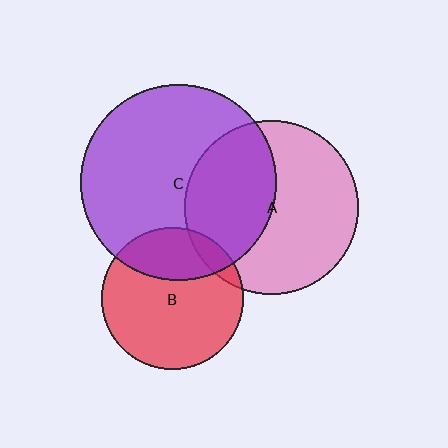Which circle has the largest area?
Circle C (purple).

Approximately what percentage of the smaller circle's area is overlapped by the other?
Approximately 10%.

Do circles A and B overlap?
Yes.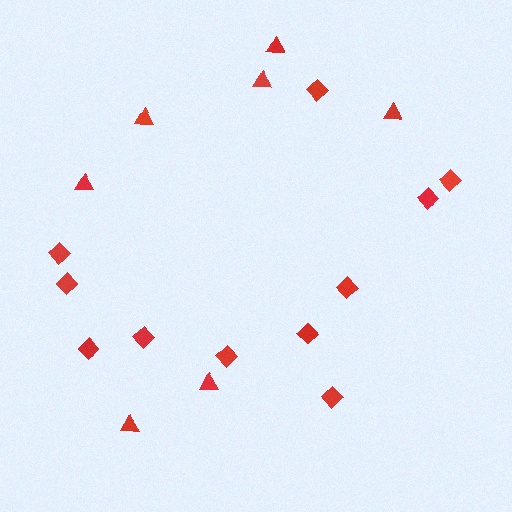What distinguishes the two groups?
There are 2 groups: one group of triangles (7) and one group of diamonds (11).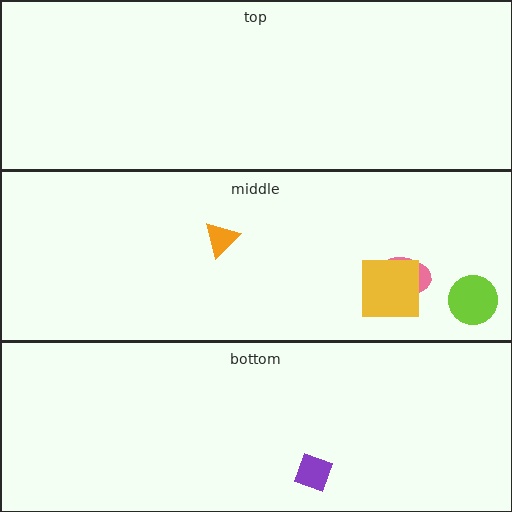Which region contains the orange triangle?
The middle region.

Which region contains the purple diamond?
The bottom region.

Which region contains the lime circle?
The middle region.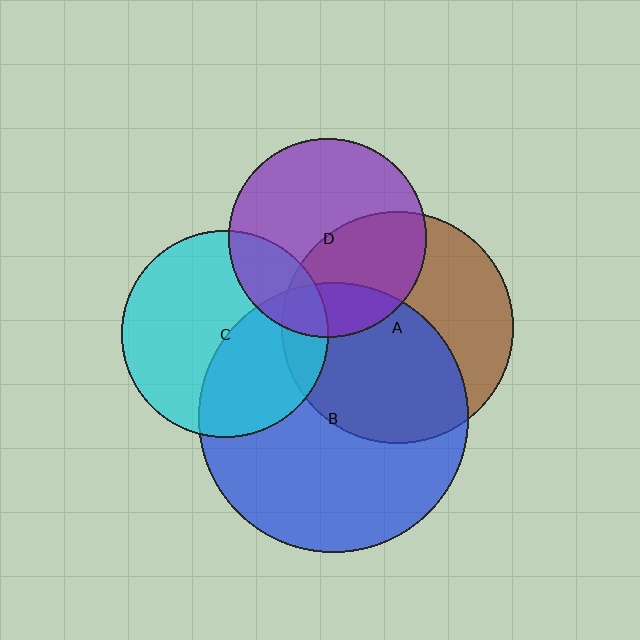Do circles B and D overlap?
Yes.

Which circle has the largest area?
Circle B (blue).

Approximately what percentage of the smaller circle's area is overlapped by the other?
Approximately 20%.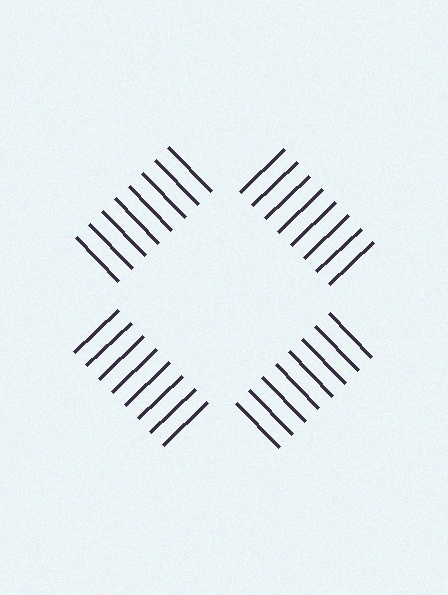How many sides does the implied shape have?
4 sides — the line-ends trace a square.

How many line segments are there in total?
32 — 8 along each of the 4 edges.